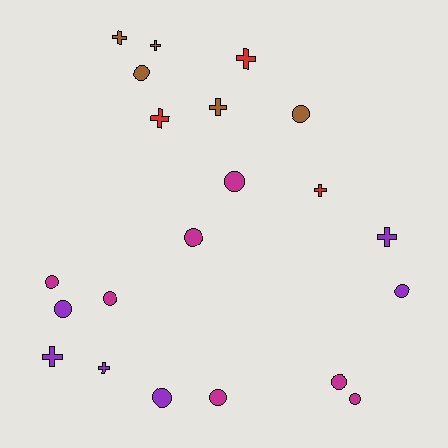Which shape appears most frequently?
Circle, with 12 objects.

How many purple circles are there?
There are 3 purple circles.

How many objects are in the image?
There are 21 objects.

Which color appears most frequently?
Magenta, with 7 objects.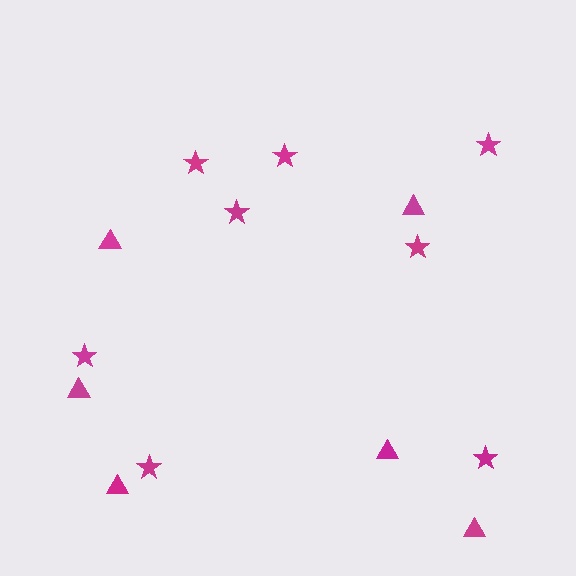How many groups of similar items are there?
There are 2 groups: one group of triangles (6) and one group of stars (8).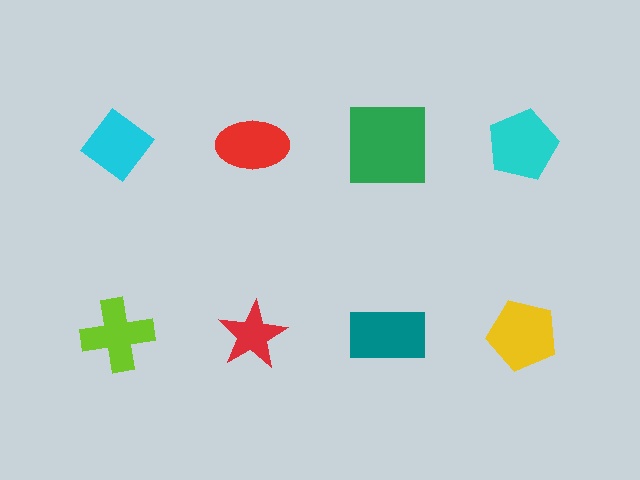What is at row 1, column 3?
A green square.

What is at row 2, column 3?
A teal rectangle.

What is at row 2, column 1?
A lime cross.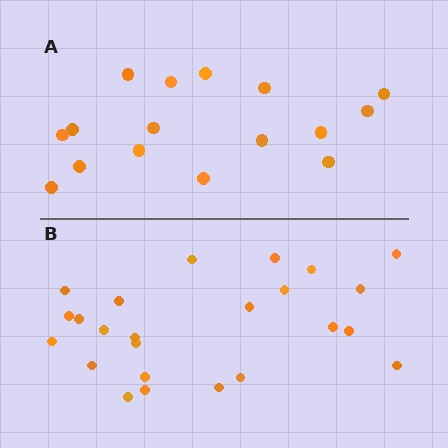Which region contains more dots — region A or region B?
Region B (the bottom region) has more dots.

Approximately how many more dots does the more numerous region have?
Region B has roughly 8 or so more dots than region A.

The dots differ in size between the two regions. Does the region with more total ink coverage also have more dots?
No. Region A has more total ink coverage because its dots are larger, but region B actually contains more individual dots. Total area can be misleading — the number of items is what matters here.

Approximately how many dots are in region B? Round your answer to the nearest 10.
About 20 dots. (The exact count is 24, which rounds to 20.)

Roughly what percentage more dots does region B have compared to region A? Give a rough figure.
About 50% more.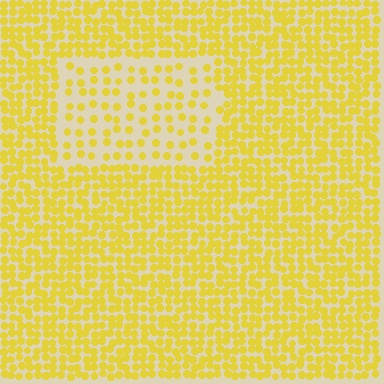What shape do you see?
I see a rectangle.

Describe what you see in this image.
The image contains small yellow elements arranged at two different densities. A rectangle-shaped region is visible where the elements are less densely packed than the surrounding area.